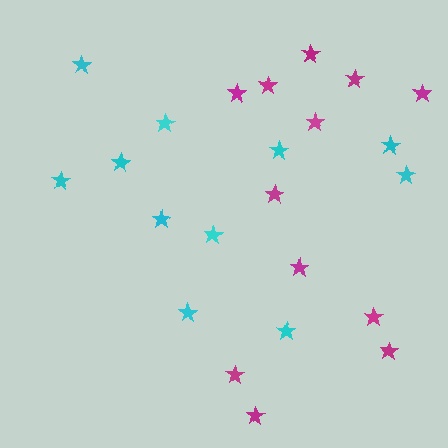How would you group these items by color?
There are 2 groups: one group of magenta stars (12) and one group of cyan stars (11).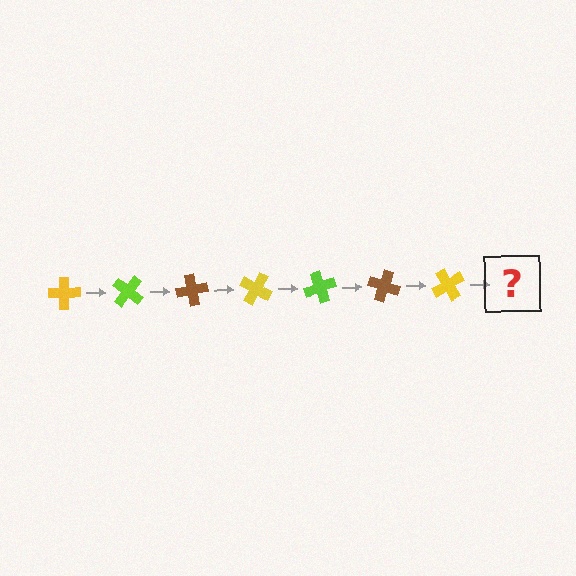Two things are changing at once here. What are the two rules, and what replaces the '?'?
The two rules are that it rotates 40 degrees each step and the color cycles through yellow, lime, and brown. The '?' should be a lime cross, rotated 280 degrees from the start.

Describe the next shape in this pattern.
It should be a lime cross, rotated 280 degrees from the start.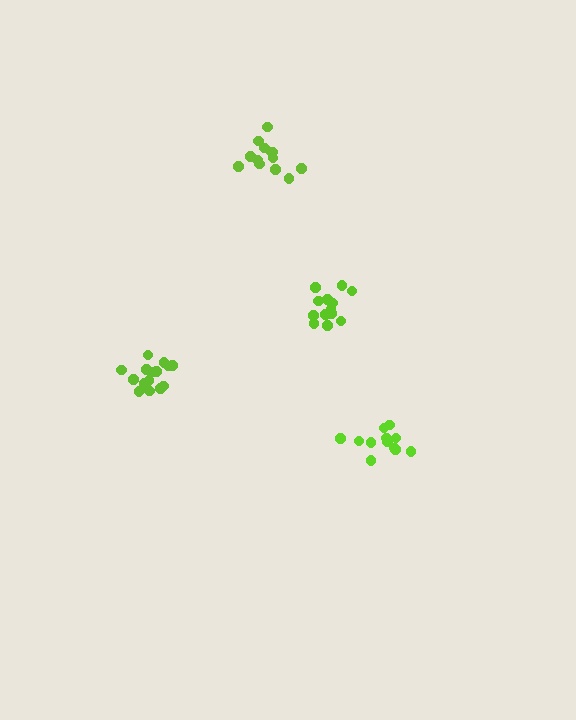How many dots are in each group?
Group 1: 13 dots, Group 2: 12 dots, Group 3: 14 dots, Group 4: 15 dots (54 total).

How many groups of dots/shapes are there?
There are 4 groups.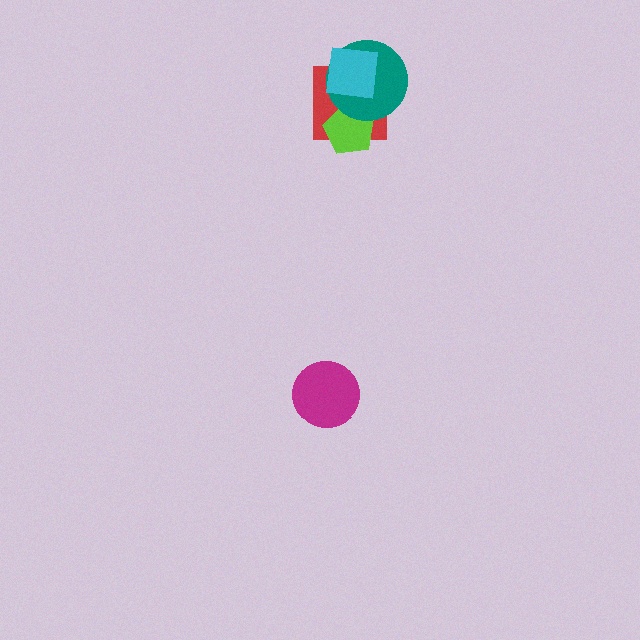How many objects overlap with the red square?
3 objects overlap with the red square.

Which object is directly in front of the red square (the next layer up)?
The lime pentagon is directly in front of the red square.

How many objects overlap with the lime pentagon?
2 objects overlap with the lime pentagon.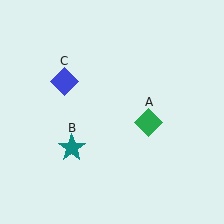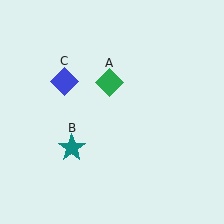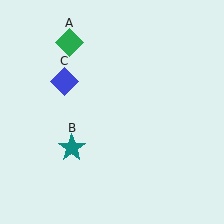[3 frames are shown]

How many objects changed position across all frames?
1 object changed position: green diamond (object A).